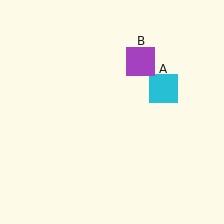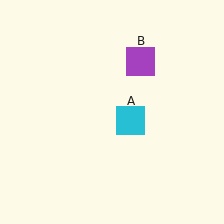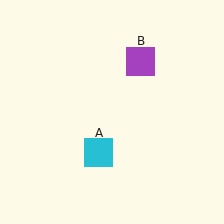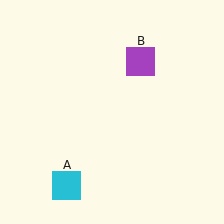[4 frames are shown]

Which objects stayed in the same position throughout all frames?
Purple square (object B) remained stationary.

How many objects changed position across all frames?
1 object changed position: cyan square (object A).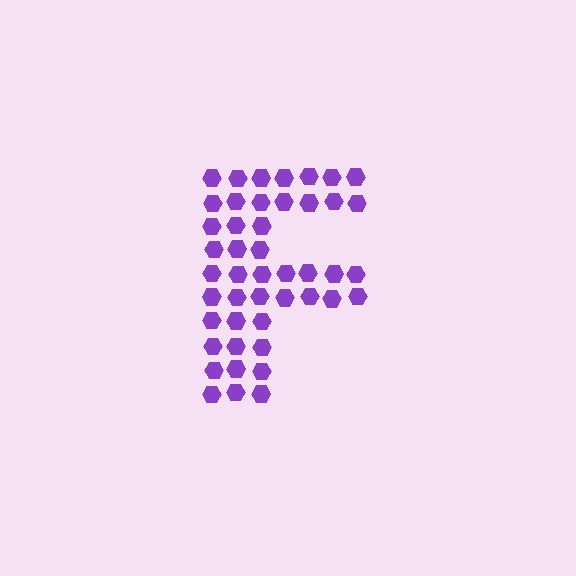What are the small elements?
The small elements are hexagons.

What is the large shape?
The large shape is the letter F.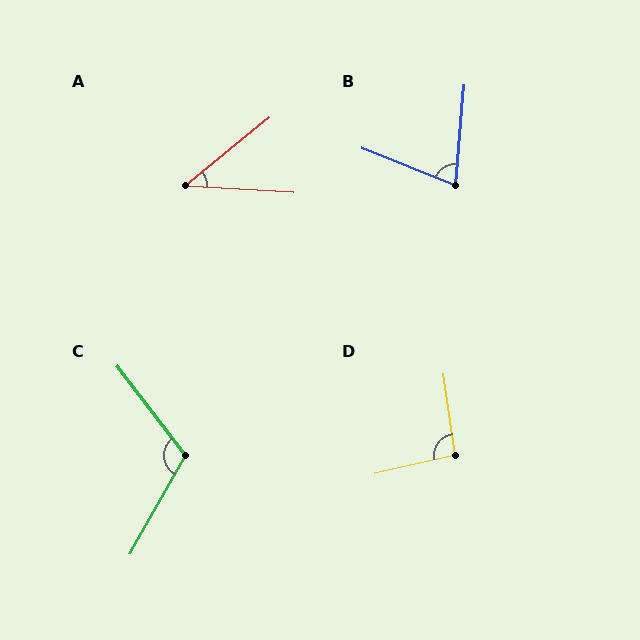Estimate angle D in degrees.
Approximately 95 degrees.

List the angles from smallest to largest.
A (42°), B (73°), D (95°), C (113°).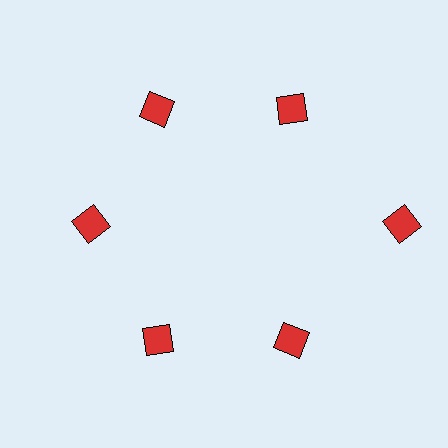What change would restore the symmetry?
The symmetry would be restored by moving it inward, back onto the ring so that all 6 squares sit at equal angles and equal distance from the center.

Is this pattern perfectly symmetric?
No. The 6 red squares are arranged in a ring, but one element near the 3 o'clock position is pushed outward from the center, breaking the 6-fold rotational symmetry.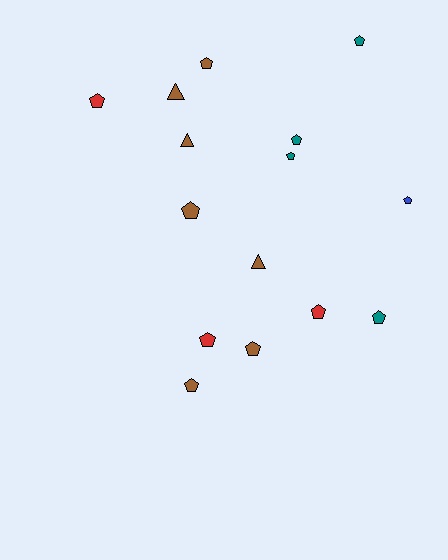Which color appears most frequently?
Brown, with 7 objects.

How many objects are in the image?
There are 15 objects.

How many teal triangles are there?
There are no teal triangles.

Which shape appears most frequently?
Pentagon, with 12 objects.